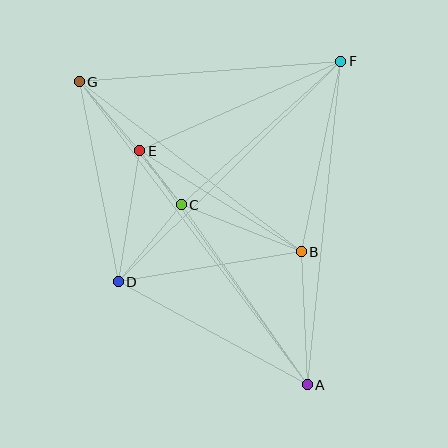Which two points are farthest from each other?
Points A and G are farthest from each other.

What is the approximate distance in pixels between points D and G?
The distance between D and G is approximately 204 pixels.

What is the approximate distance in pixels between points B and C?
The distance between B and C is approximately 129 pixels.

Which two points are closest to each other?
Points C and E are closest to each other.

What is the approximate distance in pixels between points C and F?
The distance between C and F is approximately 214 pixels.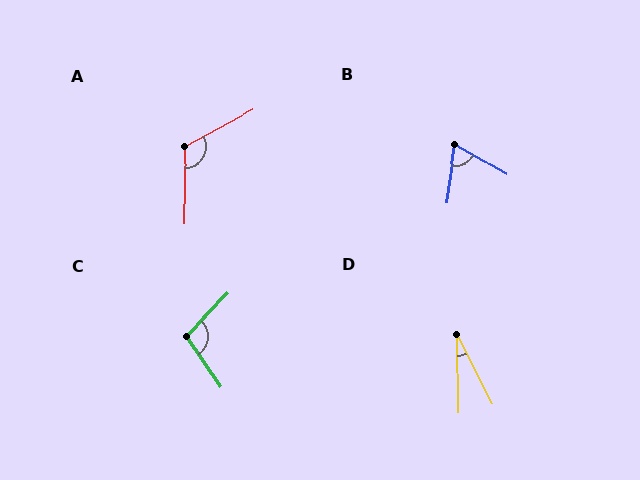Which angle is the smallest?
D, at approximately 26 degrees.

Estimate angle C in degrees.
Approximately 101 degrees.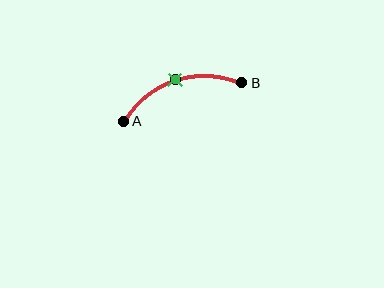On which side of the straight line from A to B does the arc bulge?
The arc bulges above the straight line connecting A and B.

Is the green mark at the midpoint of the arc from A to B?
Yes. The green mark lies on the arc at equal arc-length from both A and B — it is the arc midpoint.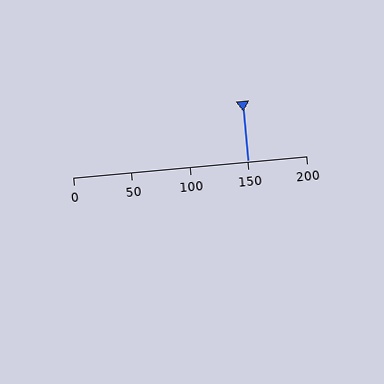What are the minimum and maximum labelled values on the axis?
The axis runs from 0 to 200.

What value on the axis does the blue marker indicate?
The marker indicates approximately 150.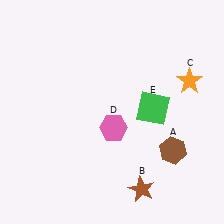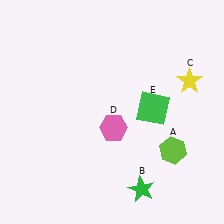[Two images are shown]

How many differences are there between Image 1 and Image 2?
There are 3 differences between the two images.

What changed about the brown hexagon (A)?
In Image 1, A is brown. In Image 2, it changed to lime.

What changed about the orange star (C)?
In Image 1, C is orange. In Image 2, it changed to yellow.